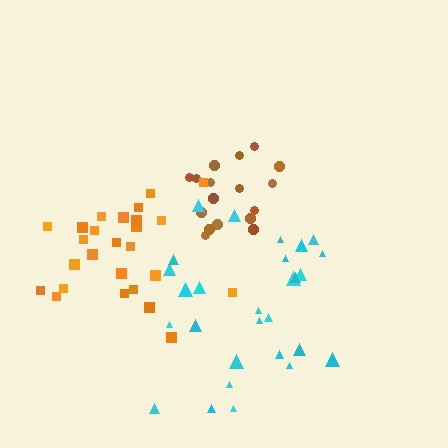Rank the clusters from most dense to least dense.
brown, orange, cyan.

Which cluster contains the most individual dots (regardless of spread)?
Cyan (28).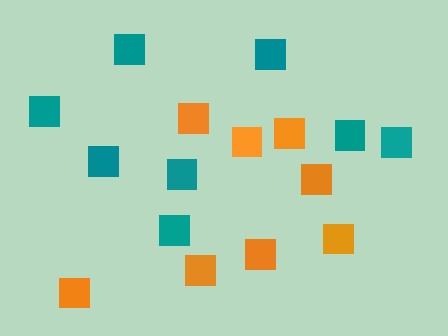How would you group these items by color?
There are 2 groups: one group of teal squares (8) and one group of orange squares (8).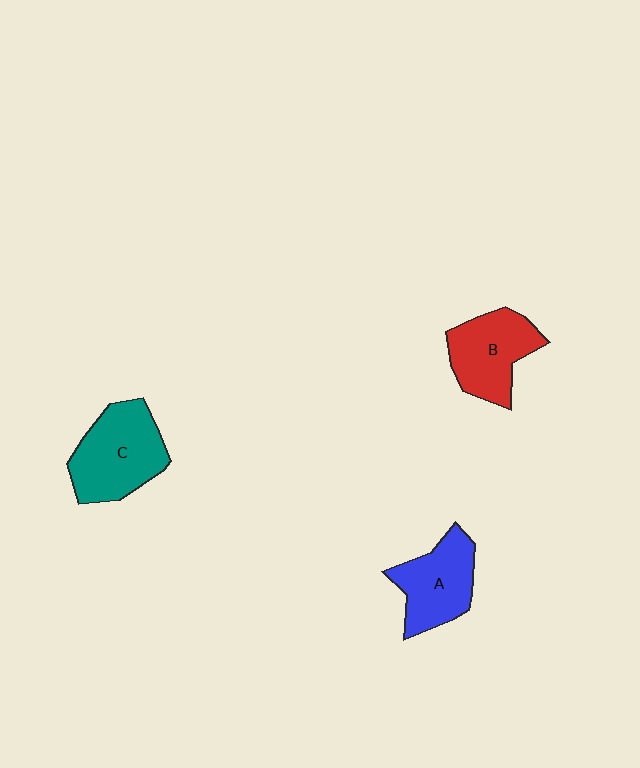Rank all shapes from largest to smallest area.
From largest to smallest: C (teal), B (red), A (blue).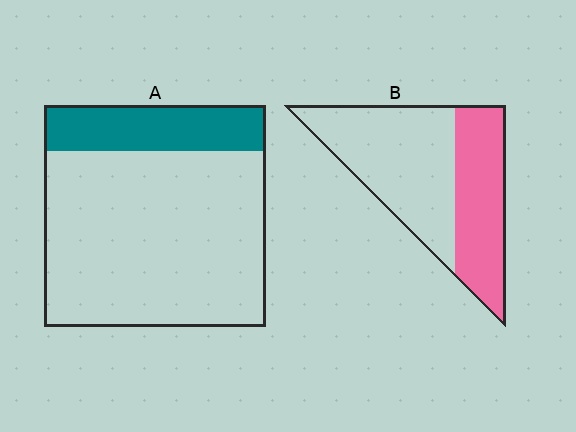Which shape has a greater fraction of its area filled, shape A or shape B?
Shape B.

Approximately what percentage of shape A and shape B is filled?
A is approximately 20% and B is approximately 40%.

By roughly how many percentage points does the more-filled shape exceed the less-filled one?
By roughly 20 percentage points (B over A).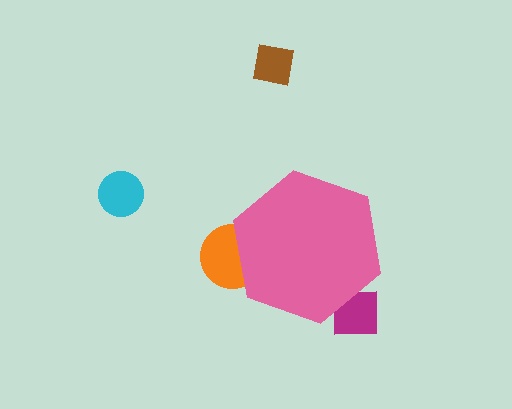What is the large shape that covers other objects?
A pink hexagon.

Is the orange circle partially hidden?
Yes, the orange circle is partially hidden behind the pink hexagon.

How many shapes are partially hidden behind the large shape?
2 shapes are partially hidden.